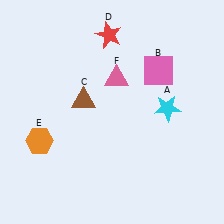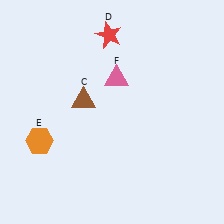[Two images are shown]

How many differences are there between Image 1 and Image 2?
There are 2 differences between the two images.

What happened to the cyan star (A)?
The cyan star (A) was removed in Image 2. It was in the top-right area of Image 1.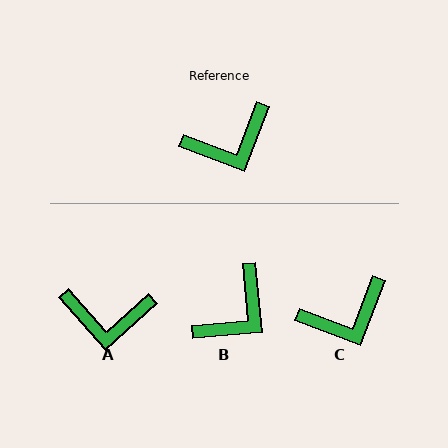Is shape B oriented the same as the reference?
No, it is off by about 26 degrees.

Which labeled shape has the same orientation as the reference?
C.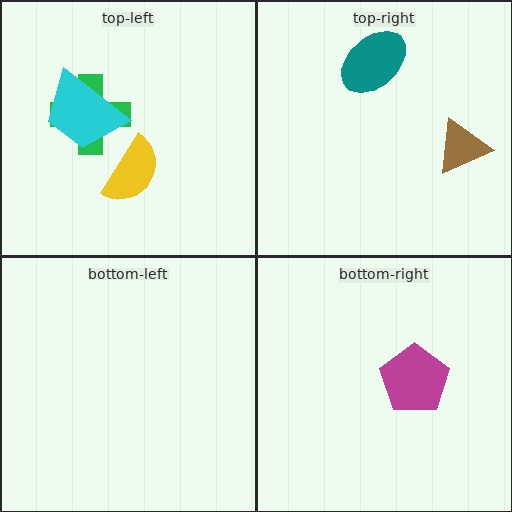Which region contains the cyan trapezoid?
The top-left region.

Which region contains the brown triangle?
The top-right region.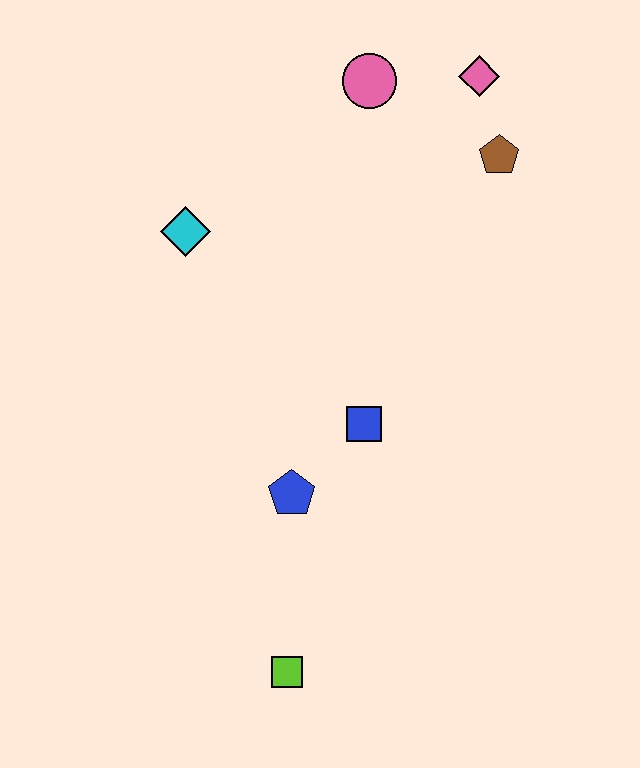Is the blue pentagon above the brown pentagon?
No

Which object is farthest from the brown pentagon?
The lime square is farthest from the brown pentagon.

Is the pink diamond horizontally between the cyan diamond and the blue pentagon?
No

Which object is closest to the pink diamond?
The brown pentagon is closest to the pink diamond.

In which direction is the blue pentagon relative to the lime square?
The blue pentagon is above the lime square.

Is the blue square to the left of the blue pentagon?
No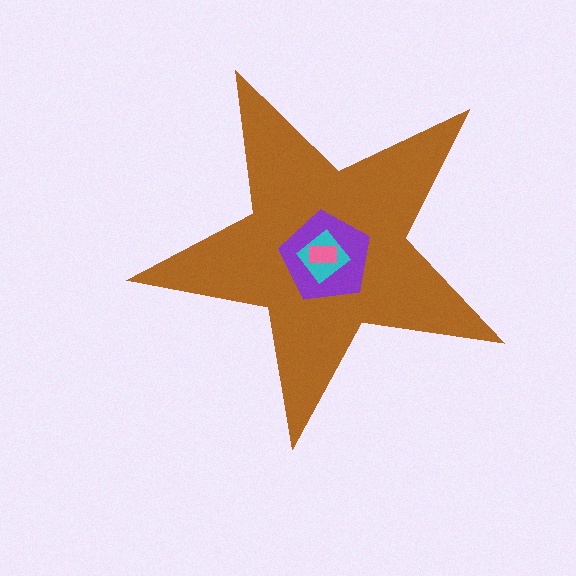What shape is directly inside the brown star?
The purple pentagon.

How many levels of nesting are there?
4.